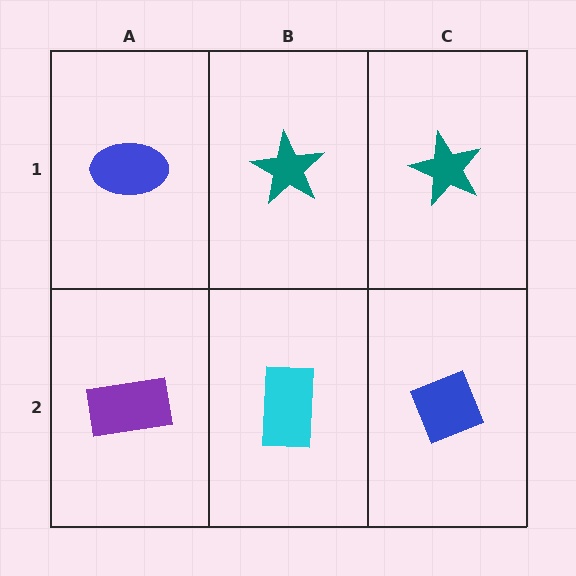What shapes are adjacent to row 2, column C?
A teal star (row 1, column C), a cyan rectangle (row 2, column B).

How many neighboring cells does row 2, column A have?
2.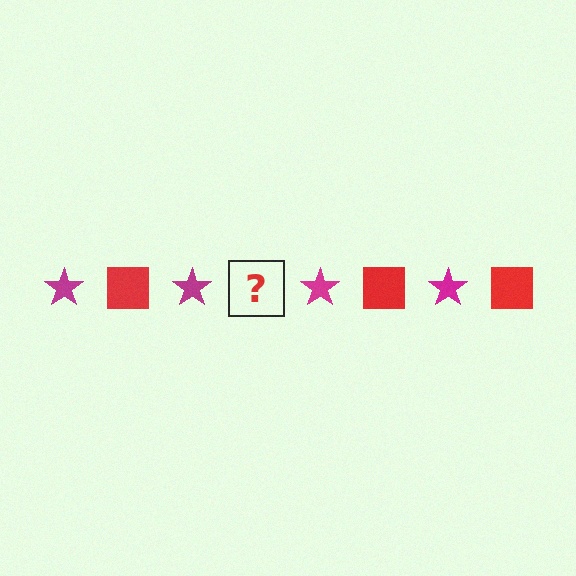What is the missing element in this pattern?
The missing element is a red square.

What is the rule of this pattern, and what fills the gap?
The rule is that the pattern alternates between magenta star and red square. The gap should be filled with a red square.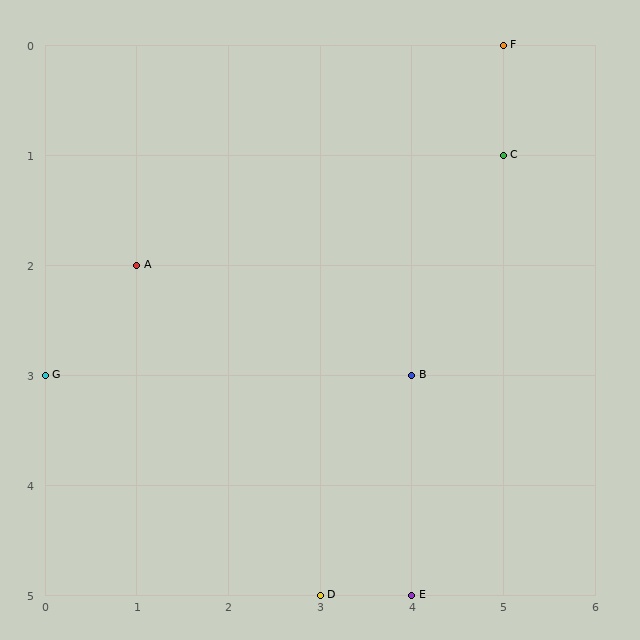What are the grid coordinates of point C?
Point C is at grid coordinates (5, 1).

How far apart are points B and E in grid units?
Points B and E are 2 rows apart.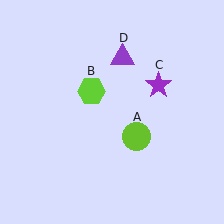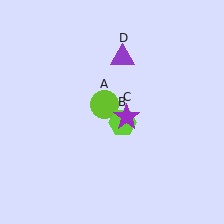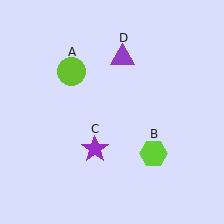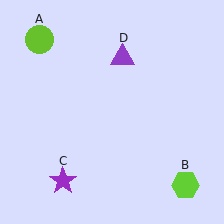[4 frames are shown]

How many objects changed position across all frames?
3 objects changed position: lime circle (object A), lime hexagon (object B), purple star (object C).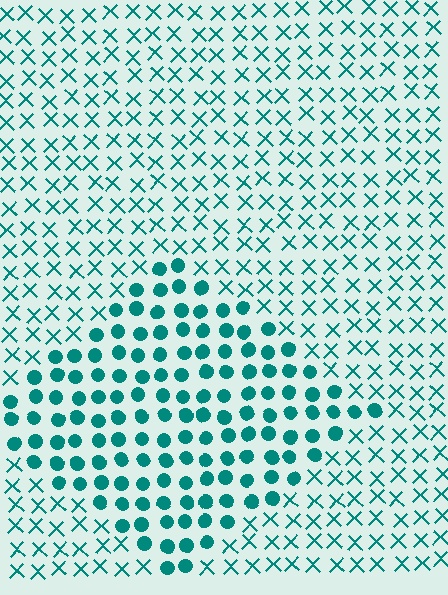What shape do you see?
I see a diamond.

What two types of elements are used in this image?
The image uses circles inside the diamond region and X marks outside it.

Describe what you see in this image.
The image is filled with small teal elements arranged in a uniform grid. A diamond-shaped region contains circles, while the surrounding area contains X marks. The boundary is defined purely by the change in element shape.